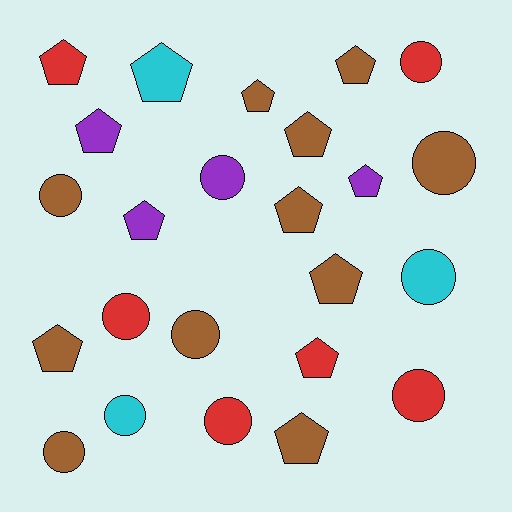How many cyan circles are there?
There are 2 cyan circles.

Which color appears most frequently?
Brown, with 11 objects.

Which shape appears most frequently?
Pentagon, with 13 objects.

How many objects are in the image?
There are 24 objects.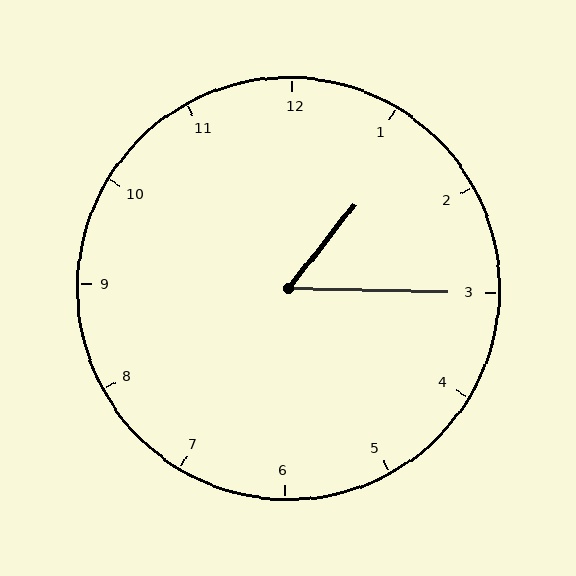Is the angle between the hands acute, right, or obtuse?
It is acute.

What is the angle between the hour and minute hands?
Approximately 52 degrees.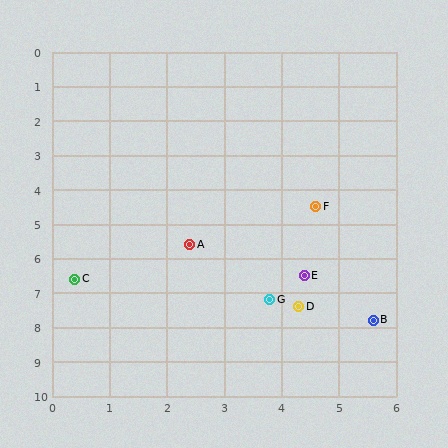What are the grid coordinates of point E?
Point E is at approximately (4.4, 6.5).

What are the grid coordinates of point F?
Point F is at approximately (4.6, 4.5).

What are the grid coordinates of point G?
Point G is at approximately (3.8, 7.2).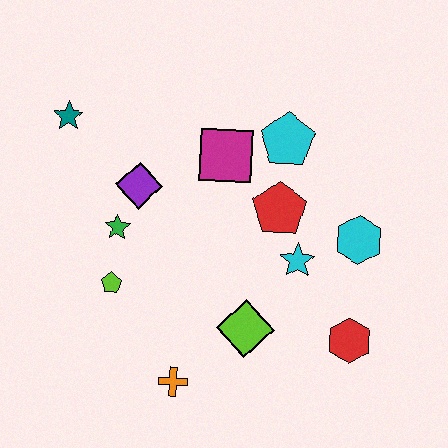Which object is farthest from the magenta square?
The orange cross is farthest from the magenta square.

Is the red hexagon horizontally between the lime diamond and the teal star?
No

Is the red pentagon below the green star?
No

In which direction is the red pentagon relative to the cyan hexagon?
The red pentagon is to the left of the cyan hexagon.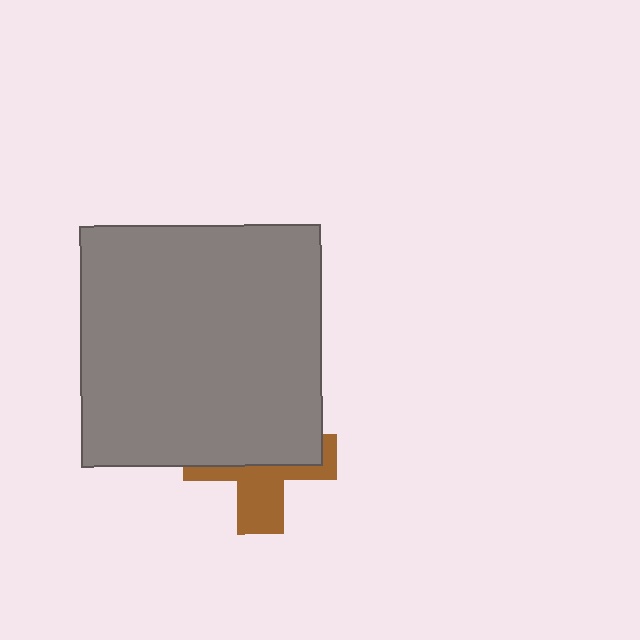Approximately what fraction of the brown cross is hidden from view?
Roughly 58% of the brown cross is hidden behind the gray square.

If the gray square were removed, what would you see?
You would see the complete brown cross.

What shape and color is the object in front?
The object in front is a gray square.